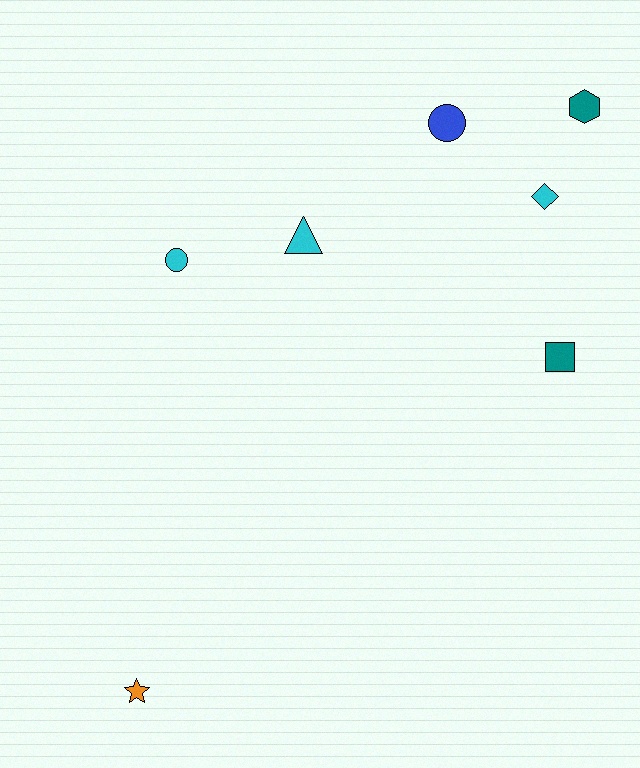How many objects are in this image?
There are 7 objects.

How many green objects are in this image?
There are no green objects.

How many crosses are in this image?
There are no crosses.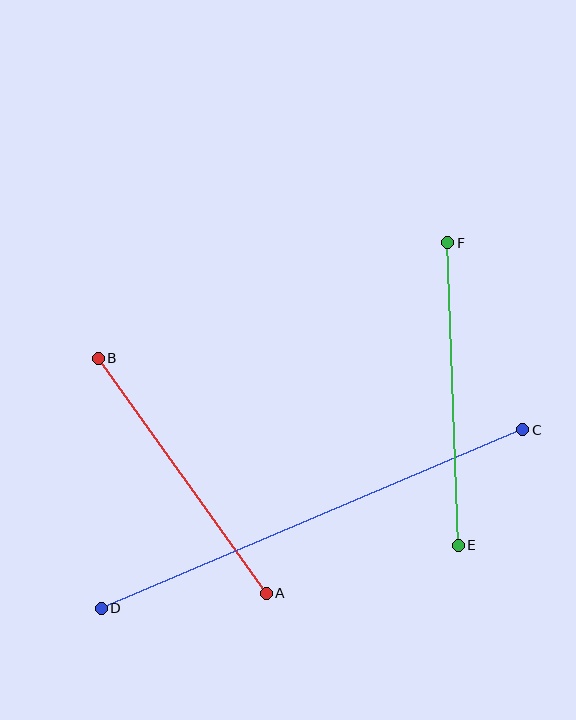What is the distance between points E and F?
The distance is approximately 303 pixels.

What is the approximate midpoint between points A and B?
The midpoint is at approximately (182, 476) pixels.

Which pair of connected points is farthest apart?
Points C and D are farthest apart.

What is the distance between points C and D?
The distance is approximately 458 pixels.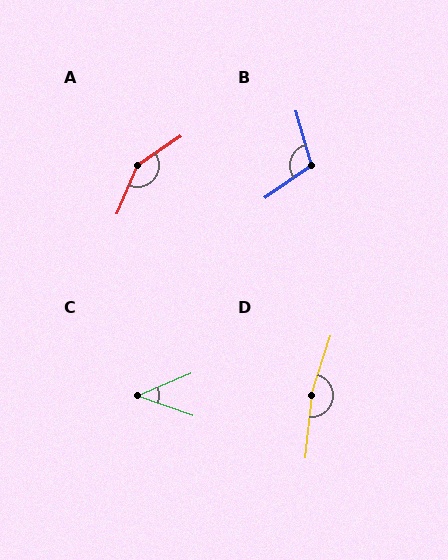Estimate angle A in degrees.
Approximately 148 degrees.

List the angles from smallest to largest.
C (42°), B (109°), A (148°), D (167°).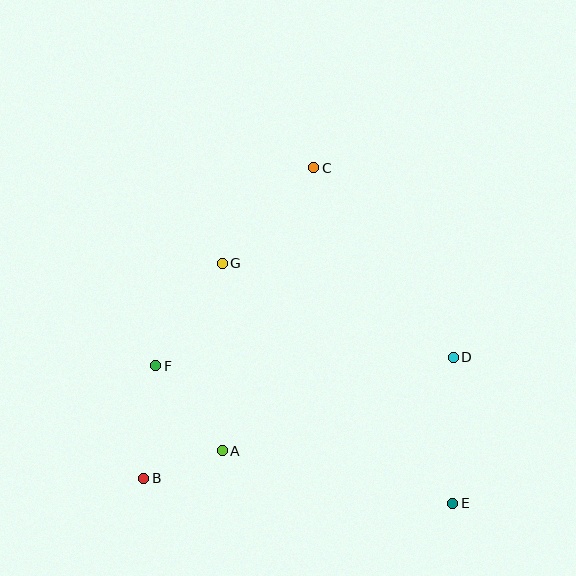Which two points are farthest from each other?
Points C and E are farthest from each other.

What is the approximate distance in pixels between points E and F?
The distance between E and F is approximately 327 pixels.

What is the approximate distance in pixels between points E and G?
The distance between E and G is approximately 333 pixels.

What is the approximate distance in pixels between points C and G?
The distance between C and G is approximately 132 pixels.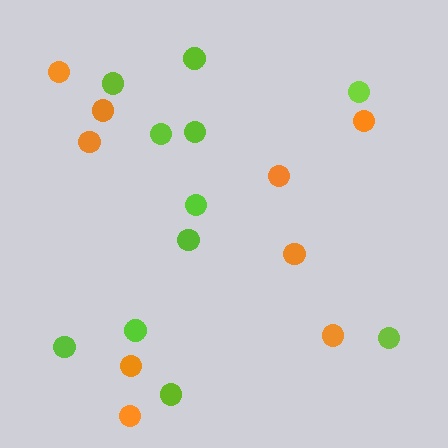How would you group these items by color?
There are 2 groups: one group of orange circles (9) and one group of lime circles (11).